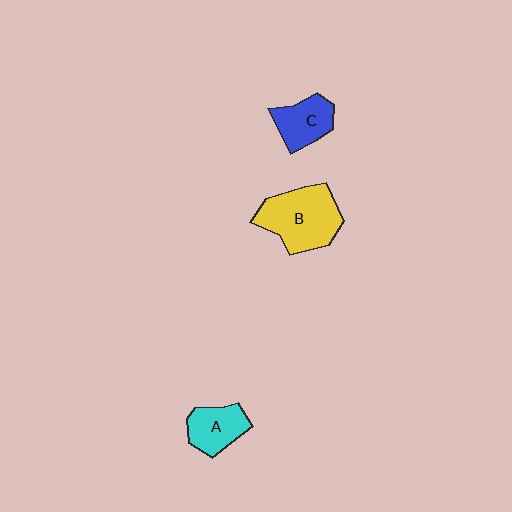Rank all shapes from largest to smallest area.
From largest to smallest: B (yellow), A (cyan), C (blue).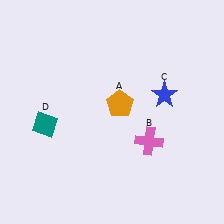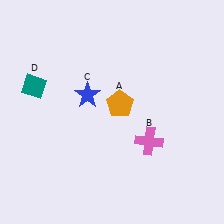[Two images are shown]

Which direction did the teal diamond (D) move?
The teal diamond (D) moved up.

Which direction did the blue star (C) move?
The blue star (C) moved left.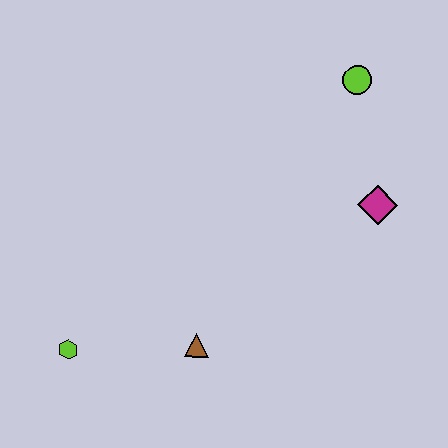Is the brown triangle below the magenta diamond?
Yes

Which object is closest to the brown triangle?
The lime hexagon is closest to the brown triangle.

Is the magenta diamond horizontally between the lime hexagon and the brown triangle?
No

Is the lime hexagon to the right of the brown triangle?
No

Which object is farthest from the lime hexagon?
The lime circle is farthest from the lime hexagon.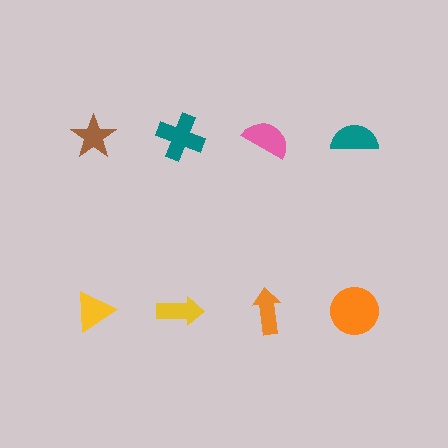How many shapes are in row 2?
4 shapes.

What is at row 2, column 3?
An orange arrow.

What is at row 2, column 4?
An orange circle.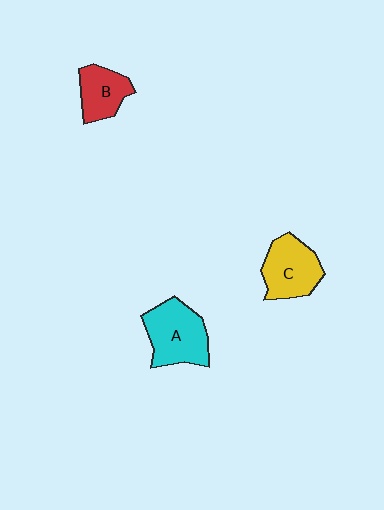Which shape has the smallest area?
Shape B (red).